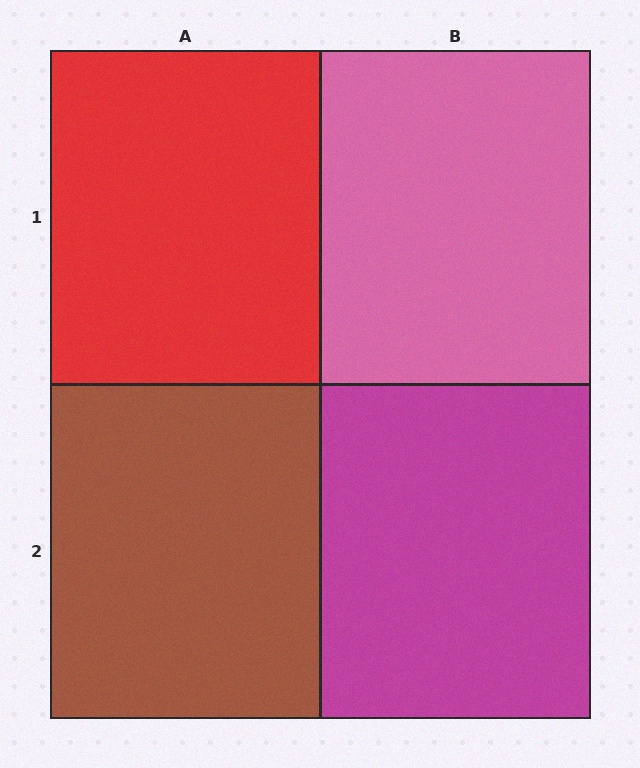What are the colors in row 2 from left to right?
Brown, magenta.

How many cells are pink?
1 cell is pink.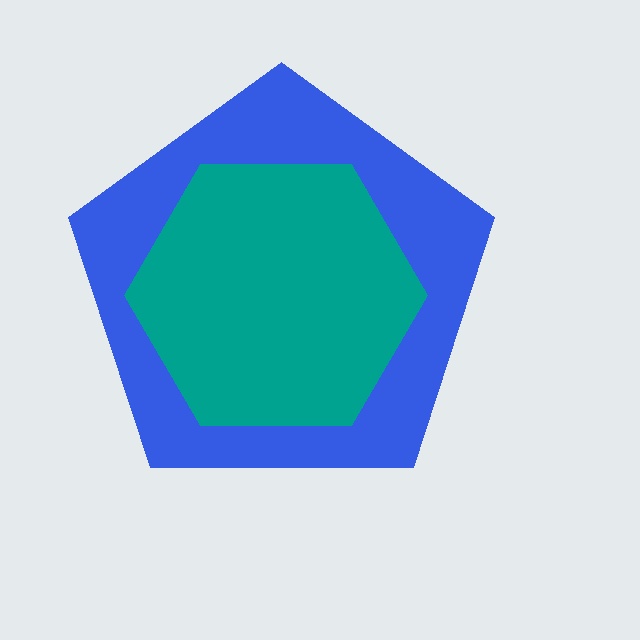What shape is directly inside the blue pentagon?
The teal hexagon.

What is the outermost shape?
The blue pentagon.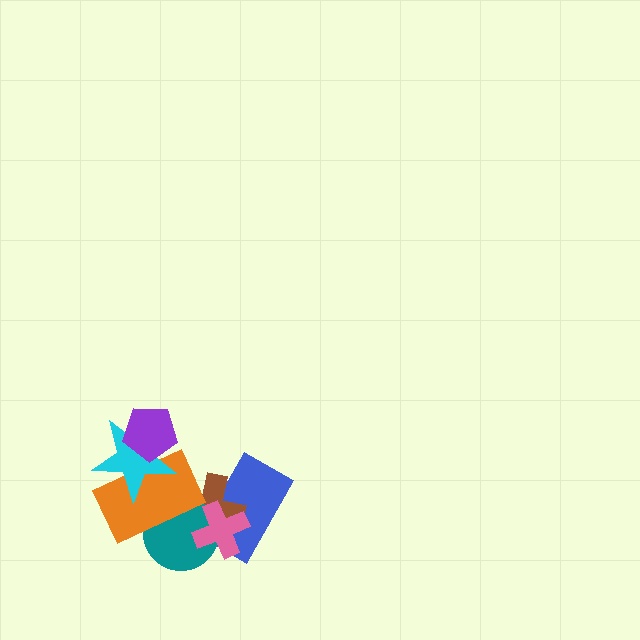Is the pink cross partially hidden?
No, no other shape covers it.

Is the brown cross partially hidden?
Yes, it is partially covered by another shape.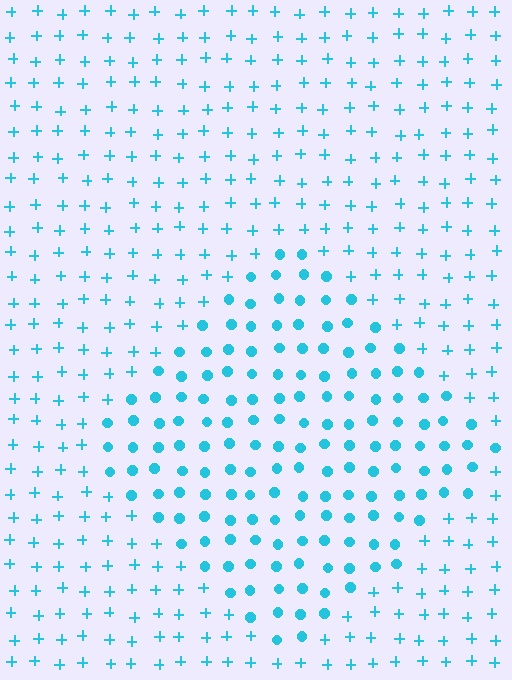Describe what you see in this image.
The image is filled with small cyan elements arranged in a uniform grid. A diamond-shaped region contains circles, while the surrounding area contains plus signs. The boundary is defined purely by the change in element shape.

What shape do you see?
I see a diamond.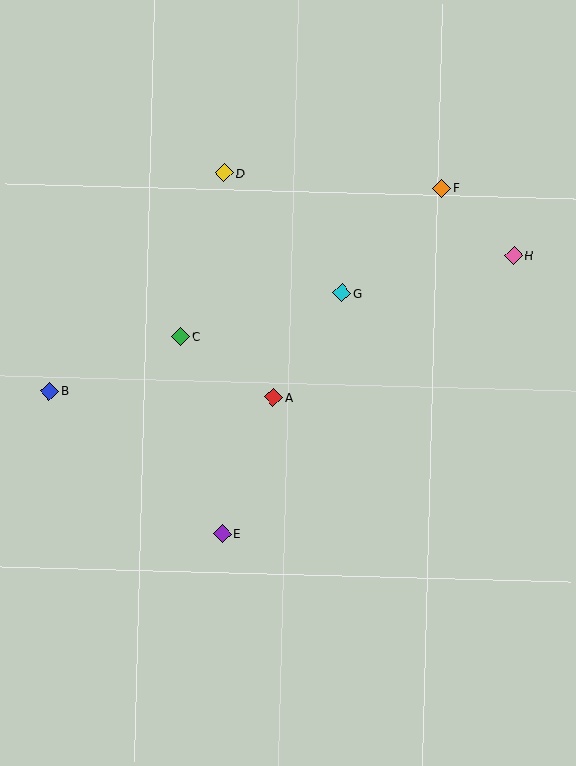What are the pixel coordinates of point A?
Point A is at (273, 397).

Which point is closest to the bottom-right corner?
Point E is closest to the bottom-right corner.